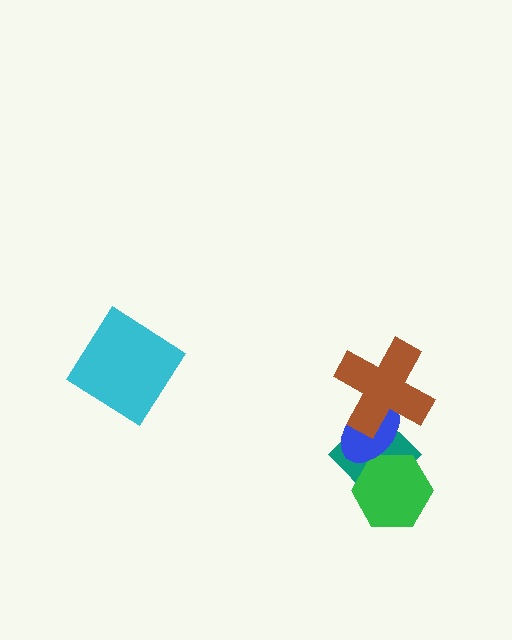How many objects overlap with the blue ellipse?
3 objects overlap with the blue ellipse.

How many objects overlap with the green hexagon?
2 objects overlap with the green hexagon.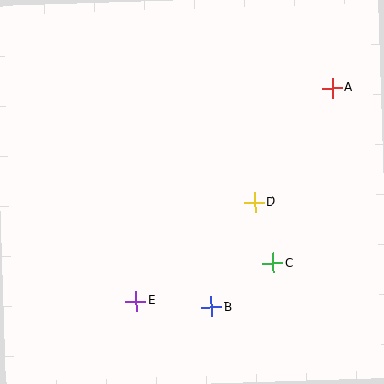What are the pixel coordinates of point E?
Point E is at (136, 301).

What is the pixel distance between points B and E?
The distance between B and E is 75 pixels.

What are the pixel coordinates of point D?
Point D is at (255, 202).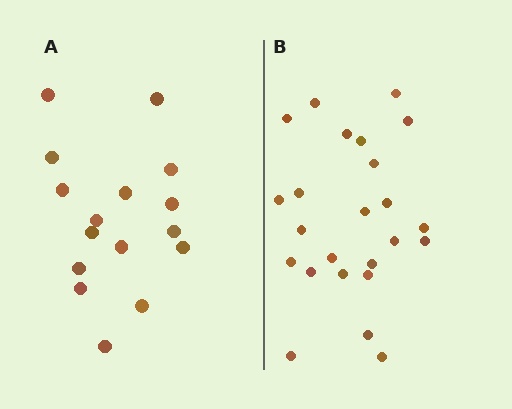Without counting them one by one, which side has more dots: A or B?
Region B (the right region) has more dots.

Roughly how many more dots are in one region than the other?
Region B has roughly 8 or so more dots than region A.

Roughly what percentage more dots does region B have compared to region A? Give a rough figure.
About 50% more.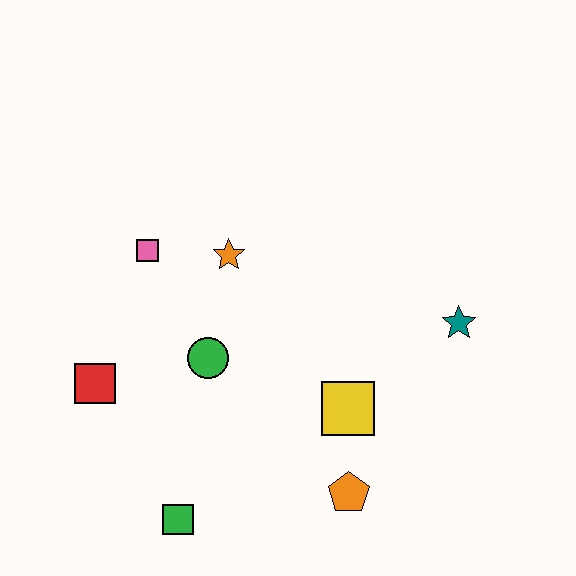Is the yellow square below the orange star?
Yes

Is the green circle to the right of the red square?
Yes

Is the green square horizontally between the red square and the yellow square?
Yes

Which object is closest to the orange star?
The pink square is closest to the orange star.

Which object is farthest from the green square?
The teal star is farthest from the green square.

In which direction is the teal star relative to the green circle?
The teal star is to the right of the green circle.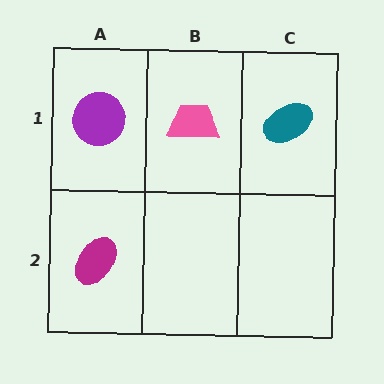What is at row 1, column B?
A pink trapezoid.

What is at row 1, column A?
A purple circle.